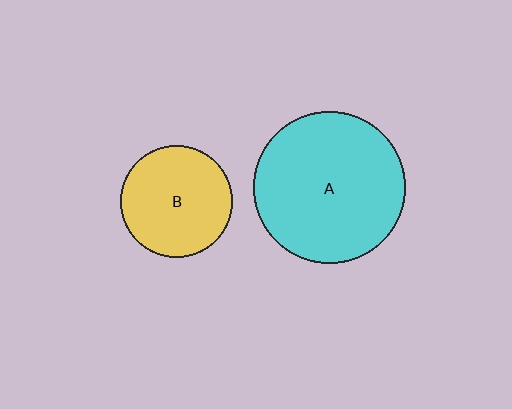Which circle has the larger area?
Circle A (cyan).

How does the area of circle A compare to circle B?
Approximately 1.8 times.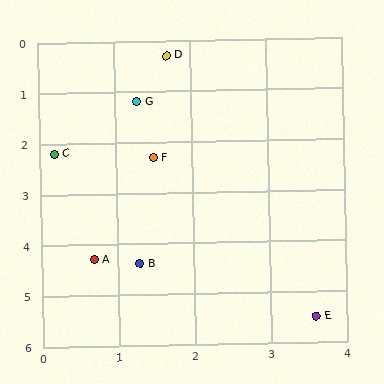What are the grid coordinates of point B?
Point B is at approximately (1.3, 4.4).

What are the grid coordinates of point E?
Point E is at approximately (3.6, 5.5).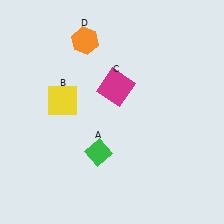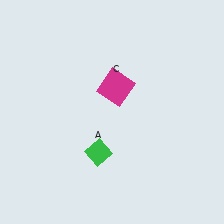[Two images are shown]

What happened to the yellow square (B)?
The yellow square (B) was removed in Image 2. It was in the top-left area of Image 1.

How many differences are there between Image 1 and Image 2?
There are 2 differences between the two images.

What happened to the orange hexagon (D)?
The orange hexagon (D) was removed in Image 2. It was in the top-left area of Image 1.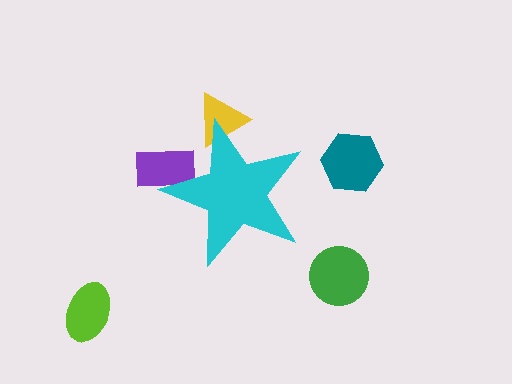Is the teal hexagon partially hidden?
No, the teal hexagon is fully visible.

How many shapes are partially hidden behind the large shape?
2 shapes are partially hidden.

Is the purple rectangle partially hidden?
Yes, the purple rectangle is partially hidden behind the cyan star.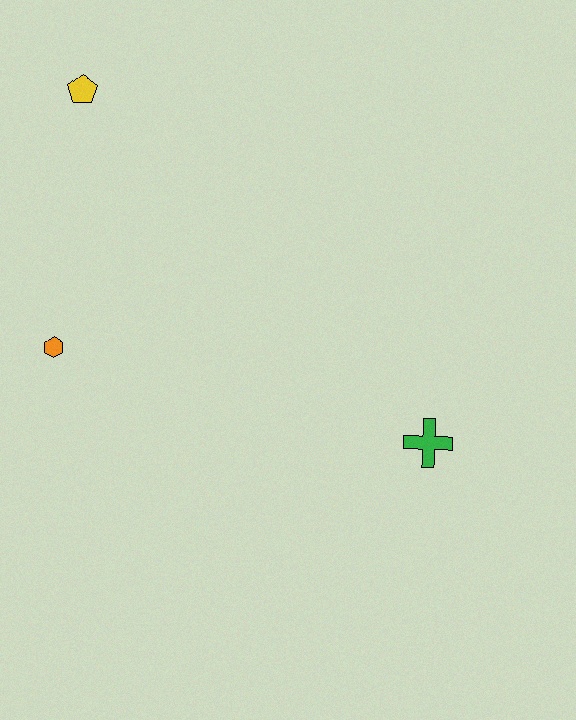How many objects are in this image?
There are 3 objects.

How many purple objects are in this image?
There are no purple objects.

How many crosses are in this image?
There is 1 cross.